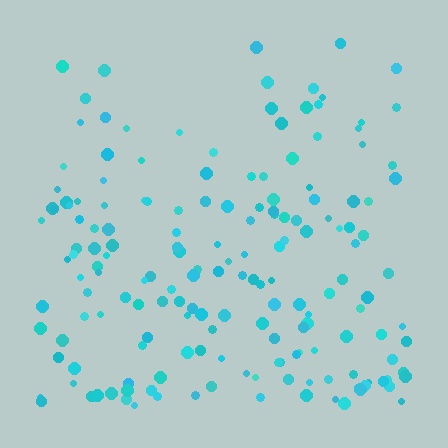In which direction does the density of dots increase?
From top to bottom, with the bottom side densest.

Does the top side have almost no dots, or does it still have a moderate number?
Still a moderate number, just noticeably fewer than the bottom.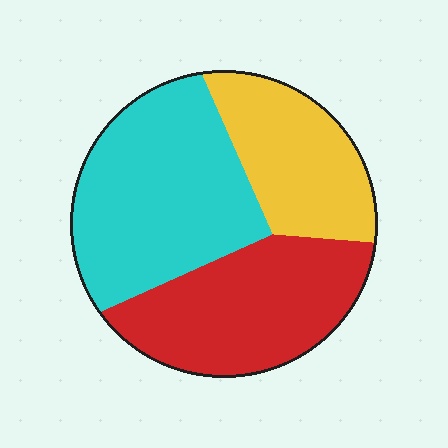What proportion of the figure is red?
Red covers 34% of the figure.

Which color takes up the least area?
Yellow, at roughly 25%.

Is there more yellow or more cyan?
Cyan.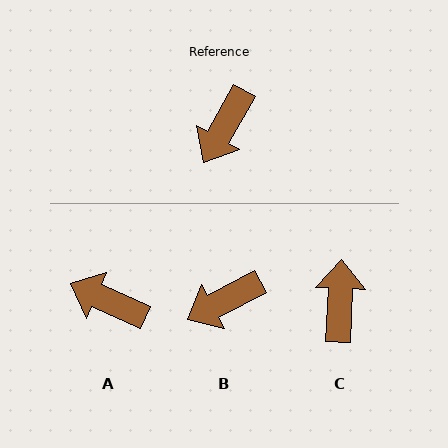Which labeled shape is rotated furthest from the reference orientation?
C, about 153 degrees away.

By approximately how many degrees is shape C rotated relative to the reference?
Approximately 153 degrees clockwise.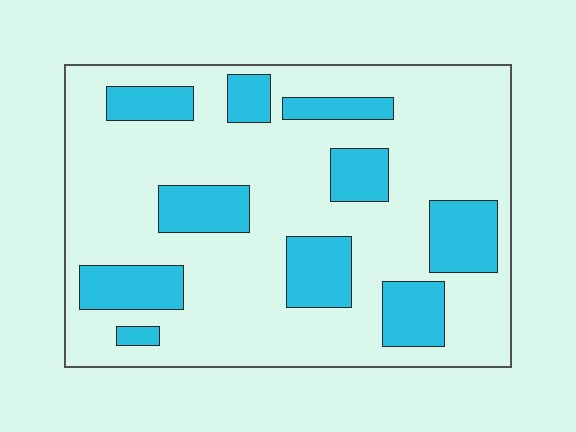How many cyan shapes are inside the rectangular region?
10.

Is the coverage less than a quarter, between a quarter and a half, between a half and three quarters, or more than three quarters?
Between a quarter and a half.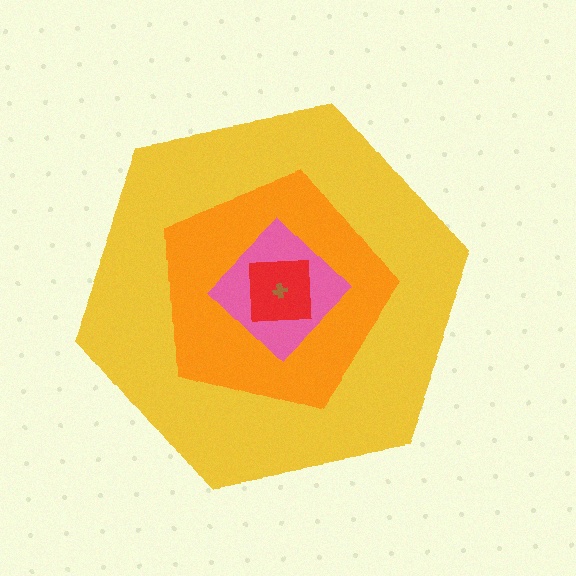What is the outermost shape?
The yellow hexagon.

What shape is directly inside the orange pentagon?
The pink diamond.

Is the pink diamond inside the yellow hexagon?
Yes.